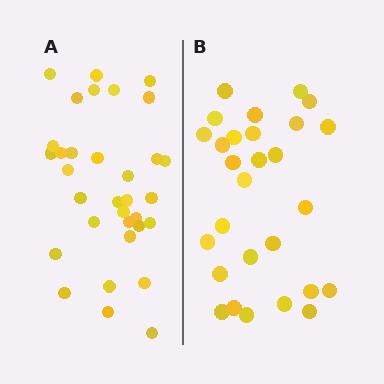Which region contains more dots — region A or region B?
Region A (the left region) has more dots.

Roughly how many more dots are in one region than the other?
Region A has about 5 more dots than region B.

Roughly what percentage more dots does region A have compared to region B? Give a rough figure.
About 20% more.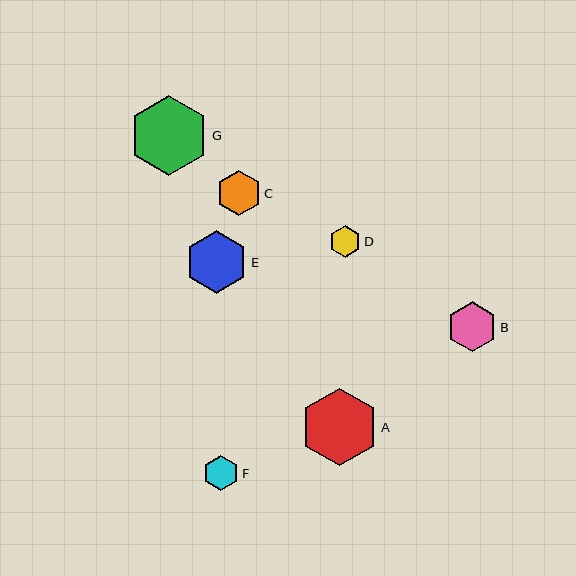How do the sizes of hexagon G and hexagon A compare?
Hexagon G and hexagon A are approximately the same size.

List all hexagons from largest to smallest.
From largest to smallest: G, A, E, B, C, F, D.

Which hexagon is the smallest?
Hexagon D is the smallest with a size of approximately 31 pixels.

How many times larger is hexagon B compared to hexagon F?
Hexagon B is approximately 1.4 times the size of hexagon F.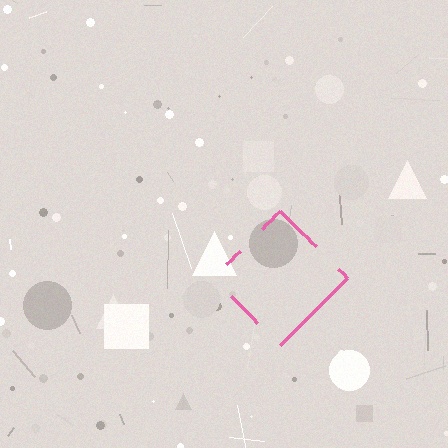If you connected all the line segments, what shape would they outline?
They would outline a diamond.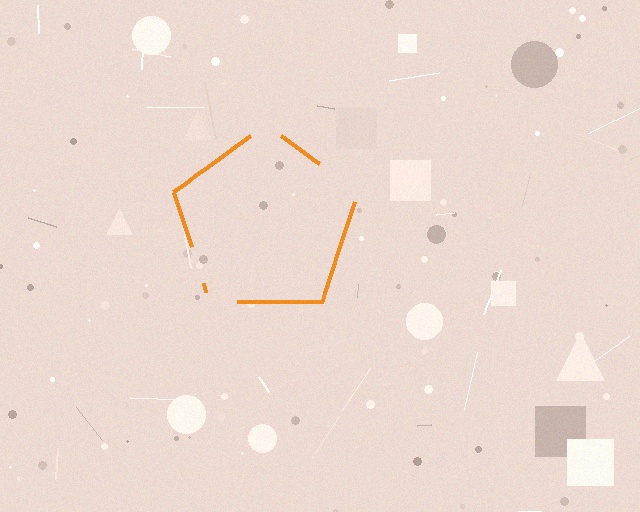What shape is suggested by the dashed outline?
The dashed outline suggests a pentagon.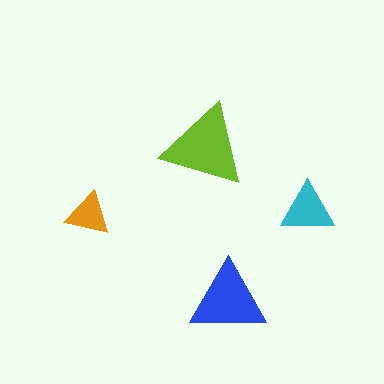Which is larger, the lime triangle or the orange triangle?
The lime one.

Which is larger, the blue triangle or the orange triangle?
The blue one.